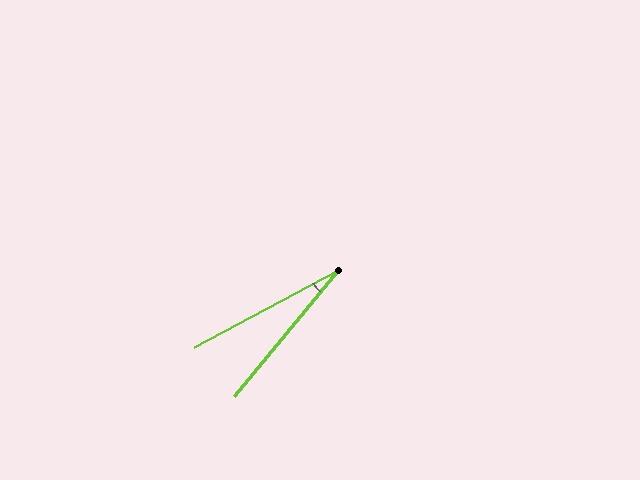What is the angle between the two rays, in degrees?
Approximately 22 degrees.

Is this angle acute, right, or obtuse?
It is acute.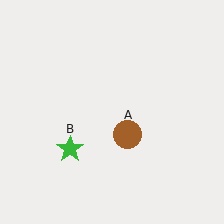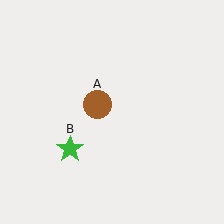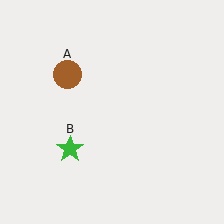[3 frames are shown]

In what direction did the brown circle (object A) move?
The brown circle (object A) moved up and to the left.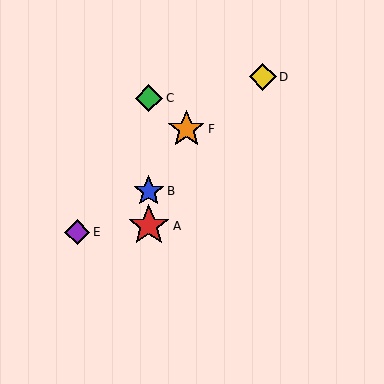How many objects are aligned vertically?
3 objects (A, B, C) are aligned vertically.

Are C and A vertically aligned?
Yes, both are at x≈149.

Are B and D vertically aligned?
No, B is at x≈149 and D is at x≈263.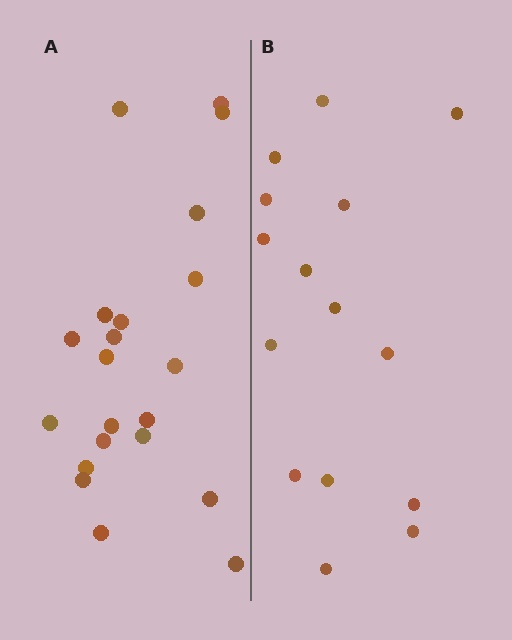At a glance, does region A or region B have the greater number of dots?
Region A (the left region) has more dots.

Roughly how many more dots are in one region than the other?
Region A has about 6 more dots than region B.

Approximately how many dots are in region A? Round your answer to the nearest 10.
About 20 dots. (The exact count is 21, which rounds to 20.)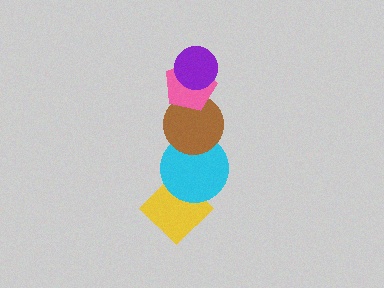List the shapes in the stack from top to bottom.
From top to bottom: the purple circle, the pink pentagon, the brown circle, the cyan circle, the yellow diamond.